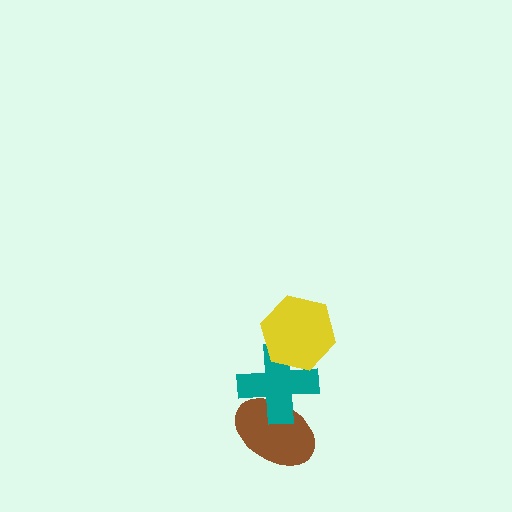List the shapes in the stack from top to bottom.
From top to bottom: the yellow hexagon, the teal cross, the brown ellipse.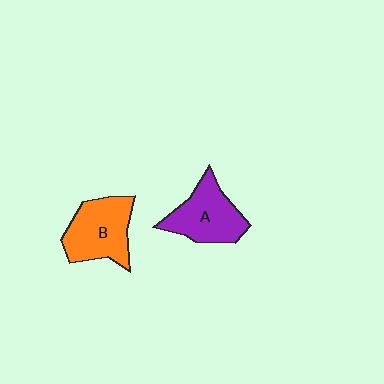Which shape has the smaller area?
Shape A (purple).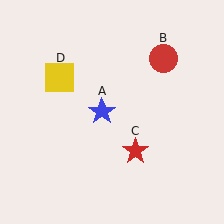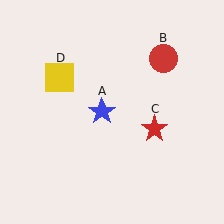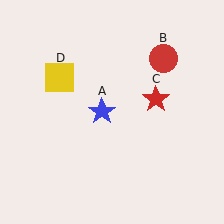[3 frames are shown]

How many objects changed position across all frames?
1 object changed position: red star (object C).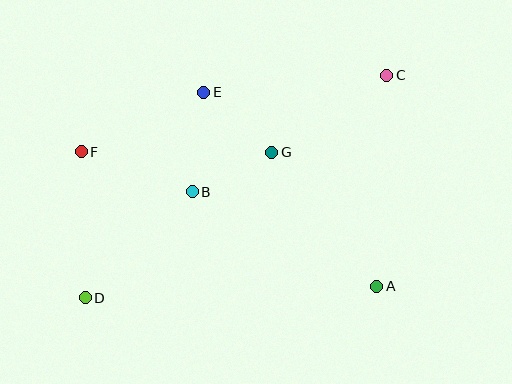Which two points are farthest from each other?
Points C and D are farthest from each other.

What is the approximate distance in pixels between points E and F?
The distance between E and F is approximately 136 pixels.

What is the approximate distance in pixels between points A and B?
The distance between A and B is approximately 207 pixels.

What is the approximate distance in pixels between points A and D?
The distance between A and D is approximately 291 pixels.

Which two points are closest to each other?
Points B and G are closest to each other.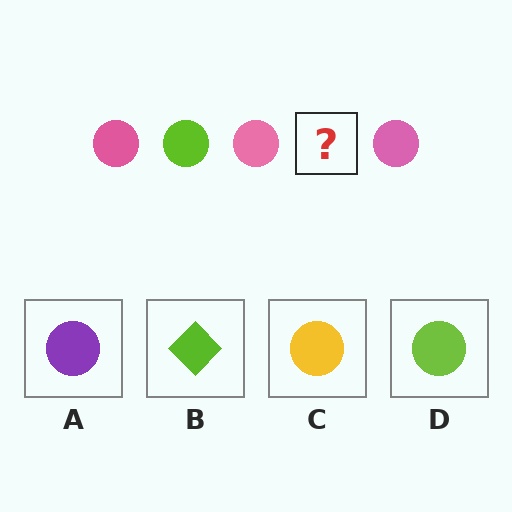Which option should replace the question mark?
Option D.